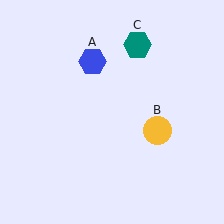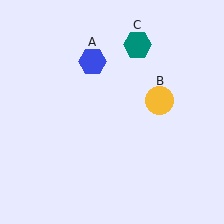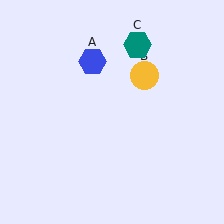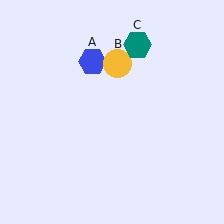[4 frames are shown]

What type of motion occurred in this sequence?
The yellow circle (object B) rotated counterclockwise around the center of the scene.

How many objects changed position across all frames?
1 object changed position: yellow circle (object B).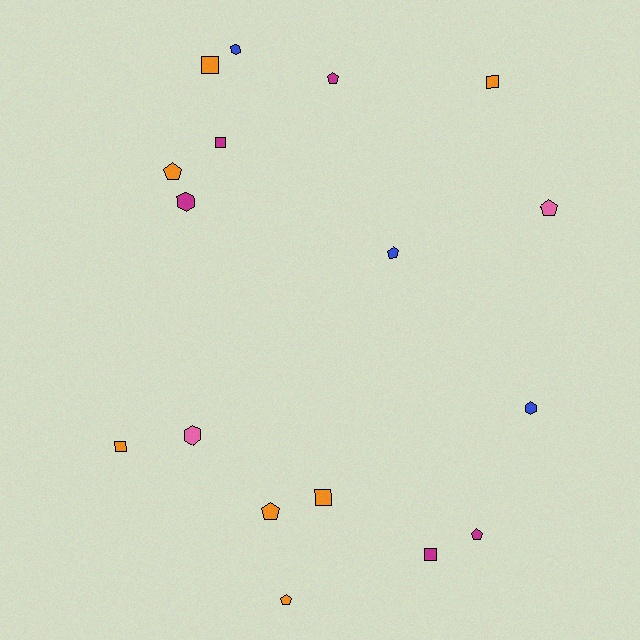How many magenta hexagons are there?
There is 1 magenta hexagon.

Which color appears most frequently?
Orange, with 7 objects.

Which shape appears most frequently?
Pentagon, with 7 objects.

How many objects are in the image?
There are 17 objects.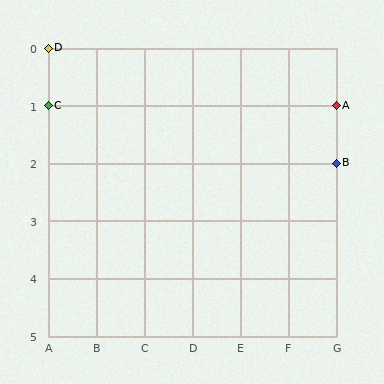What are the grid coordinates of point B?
Point B is at grid coordinates (G, 2).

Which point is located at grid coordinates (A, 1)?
Point C is at (A, 1).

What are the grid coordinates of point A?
Point A is at grid coordinates (G, 1).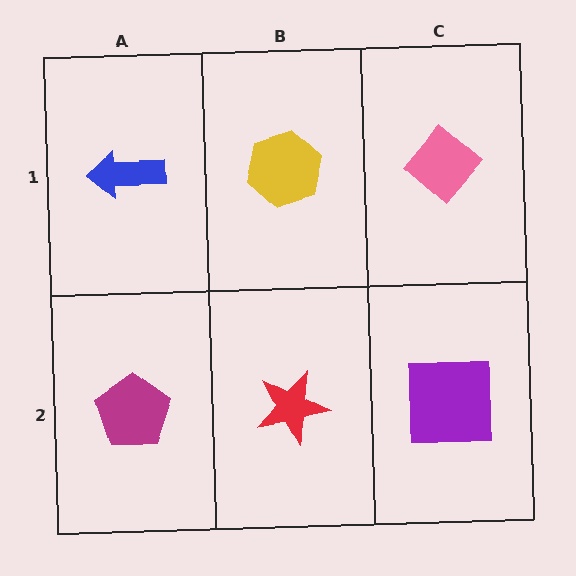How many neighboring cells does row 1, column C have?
2.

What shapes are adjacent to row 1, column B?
A red star (row 2, column B), a blue arrow (row 1, column A), a pink diamond (row 1, column C).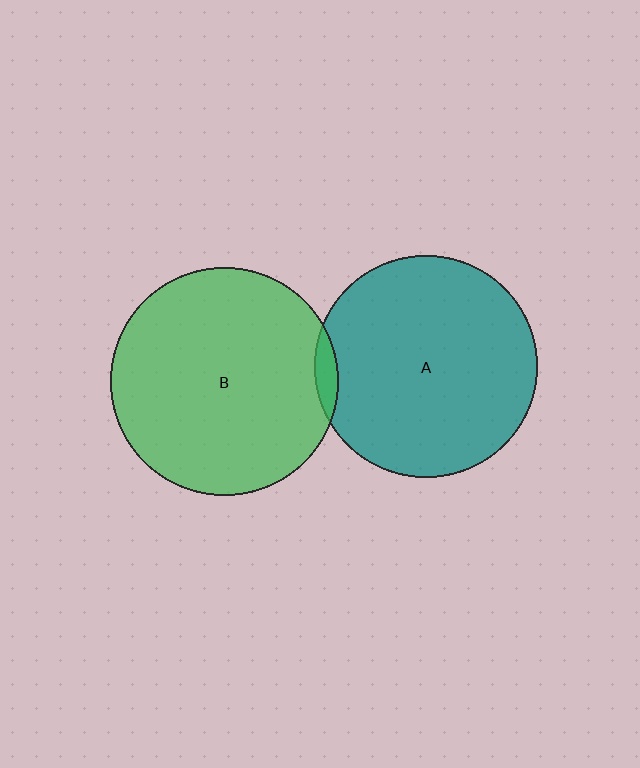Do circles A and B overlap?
Yes.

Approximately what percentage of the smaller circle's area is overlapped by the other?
Approximately 5%.